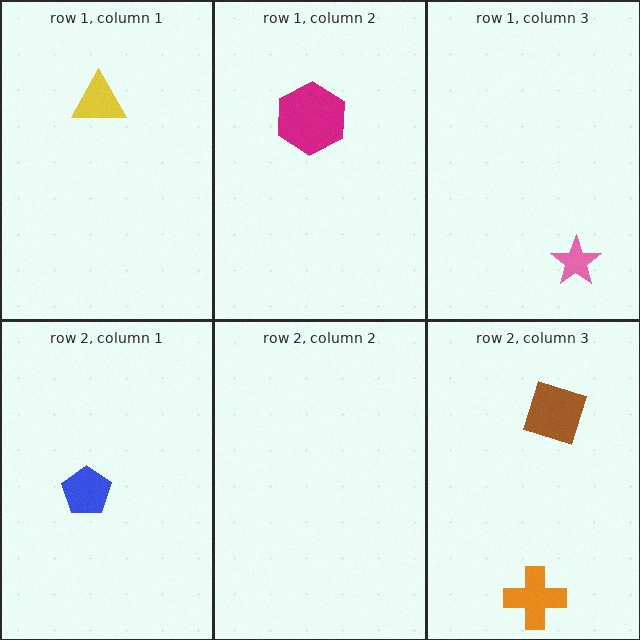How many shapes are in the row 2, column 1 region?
1.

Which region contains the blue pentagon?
The row 2, column 1 region.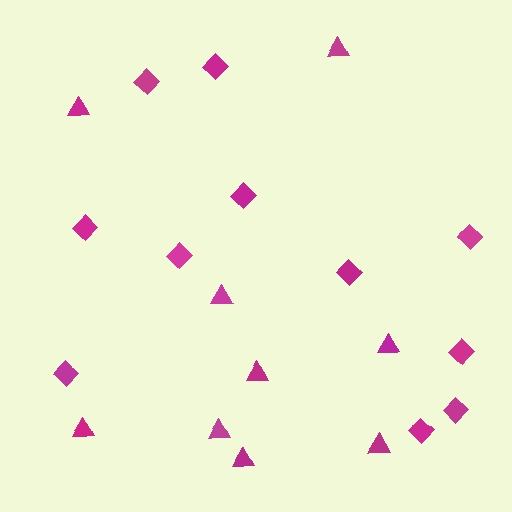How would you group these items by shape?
There are 2 groups: one group of triangles (9) and one group of diamonds (11).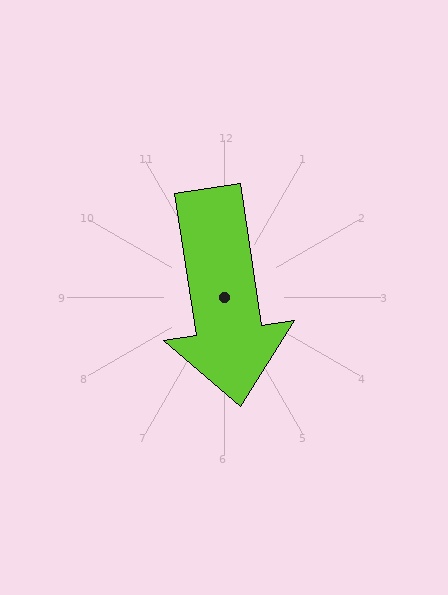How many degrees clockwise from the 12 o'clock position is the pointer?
Approximately 171 degrees.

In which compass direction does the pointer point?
South.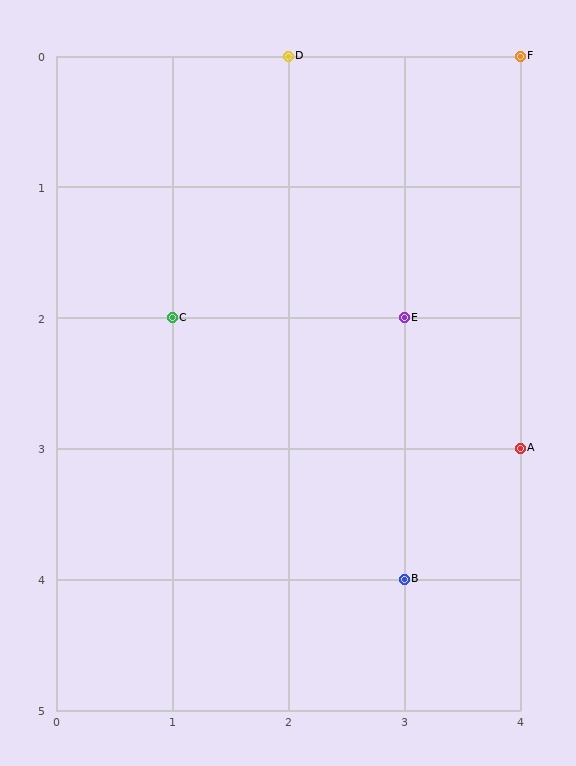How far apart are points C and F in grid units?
Points C and F are 3 columns and 2 rows apart (about 3.6 grid units diagonally).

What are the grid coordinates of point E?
Point E is at grid coordinates (3, 2).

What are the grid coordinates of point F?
Point F is at grid coordinates (4, 0).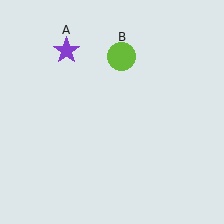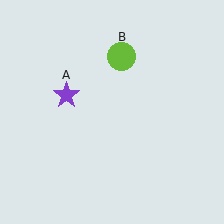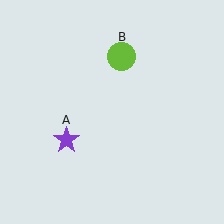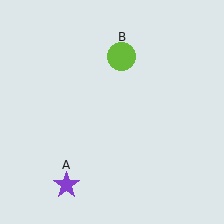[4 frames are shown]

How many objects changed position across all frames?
1 object changed position: purple star (object A).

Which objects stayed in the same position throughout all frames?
Lime circle (object B) remained stationary.